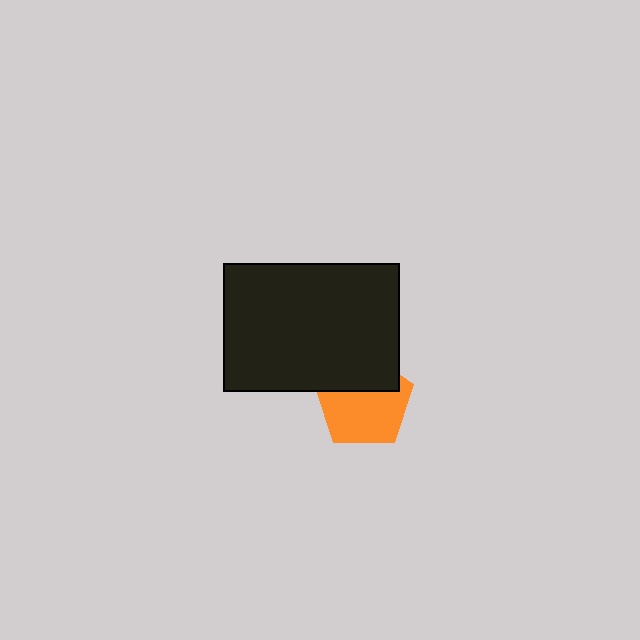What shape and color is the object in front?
The object in front is a black rectangle.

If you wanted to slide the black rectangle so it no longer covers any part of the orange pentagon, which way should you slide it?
Slide it up — that is the most direct way to separate the two shapes.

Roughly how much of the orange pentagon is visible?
About half of it is visible (roughly 65%).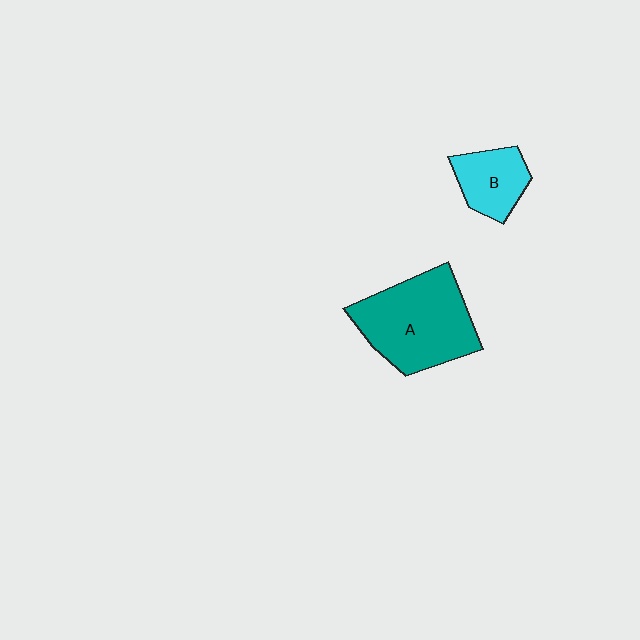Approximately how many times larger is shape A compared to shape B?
Approximately 2.2 times.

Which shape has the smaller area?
Shape B (cyan).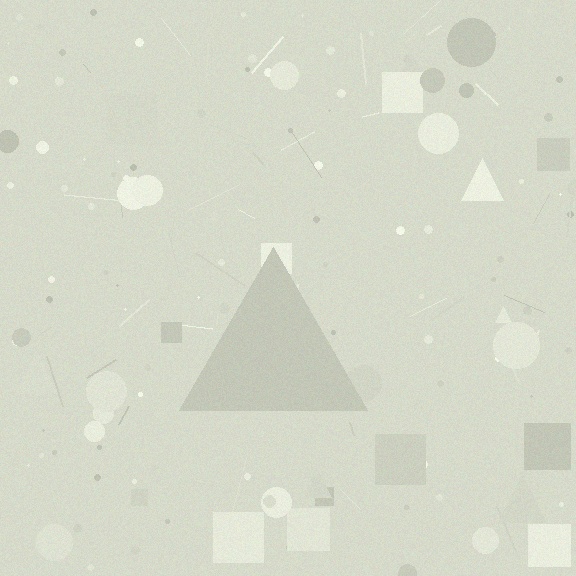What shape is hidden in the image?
A triangle is hidden in the image.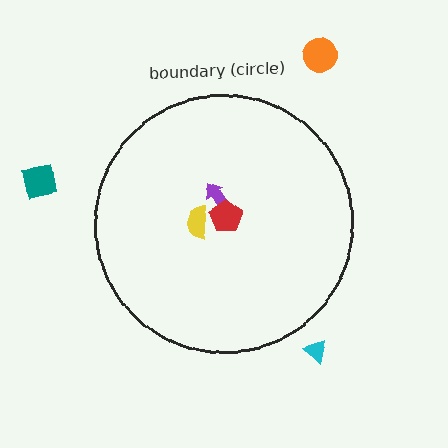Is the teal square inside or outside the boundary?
Outside.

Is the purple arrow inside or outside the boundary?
Inside.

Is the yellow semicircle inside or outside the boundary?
Inside.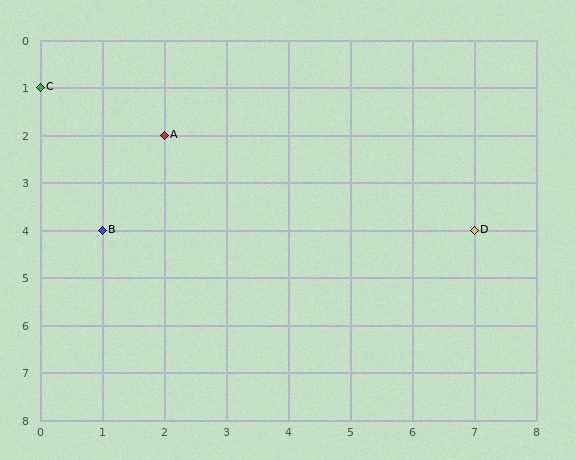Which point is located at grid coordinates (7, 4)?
Point D is at (7, 4).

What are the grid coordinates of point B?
Point B is at grid coordinates (1, 4).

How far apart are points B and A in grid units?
Points B and A are 1 column and 2 rows apart (about 2.2 grid units diagonally).